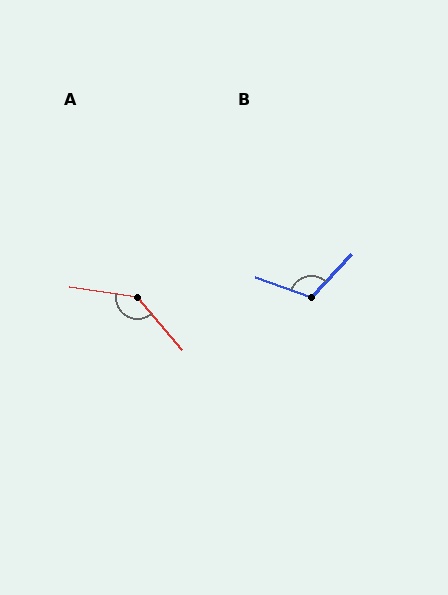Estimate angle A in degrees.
Approximately 139 degrees.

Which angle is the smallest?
B, at approximately 113 degrees.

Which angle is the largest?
A, at approximately 139 degrees.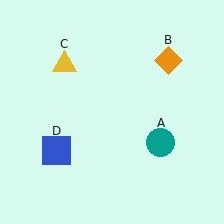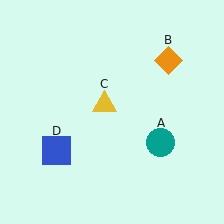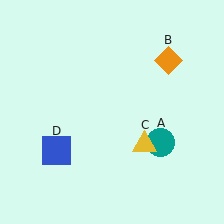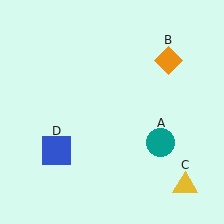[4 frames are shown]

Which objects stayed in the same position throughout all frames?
Teal circle (object A) and orange diamond (object B) and blue square (object D) remained stationary.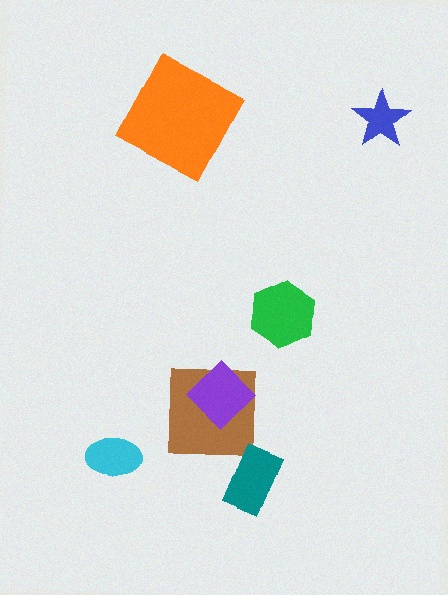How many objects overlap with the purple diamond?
1 object overlaps with the purple diamond.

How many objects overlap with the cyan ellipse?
0 objects overlap with the cyan ellipse.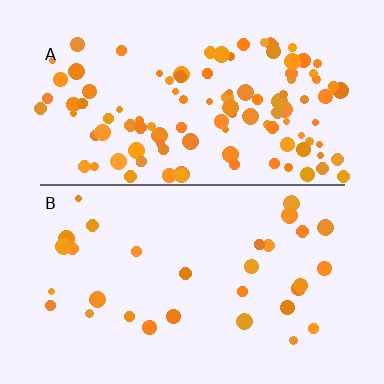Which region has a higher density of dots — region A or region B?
A (the top).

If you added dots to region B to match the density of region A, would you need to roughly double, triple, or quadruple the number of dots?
Approximately quadruple.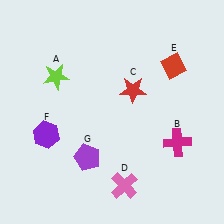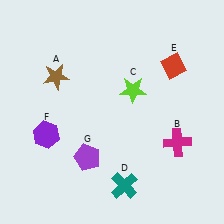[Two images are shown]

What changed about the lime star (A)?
In Image 1, A is lime. In Image 2, it changed to brown.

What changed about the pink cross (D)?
In Image 1, D is pink. In Image 2, it changed to teal.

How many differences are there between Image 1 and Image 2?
There are 3 differences between the two images.